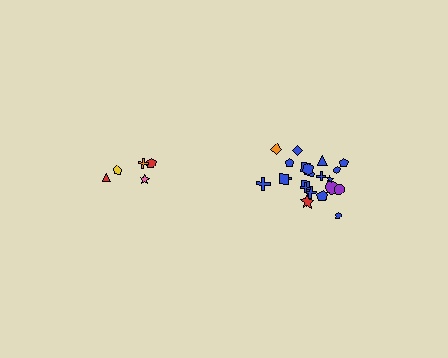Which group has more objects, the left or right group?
The right group.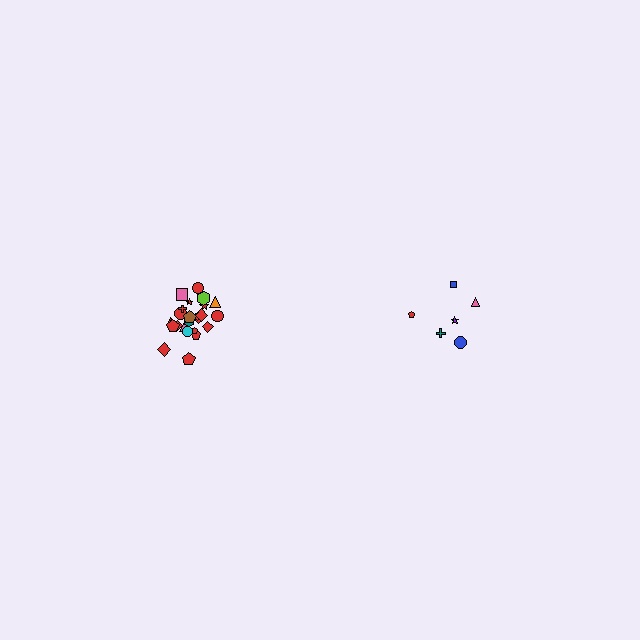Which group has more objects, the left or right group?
The left group.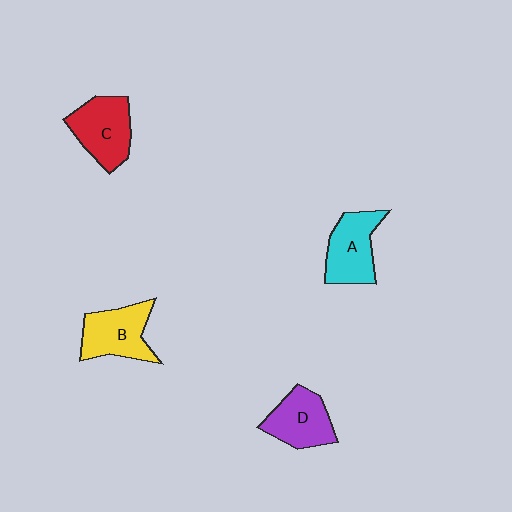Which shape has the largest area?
Shape C (red).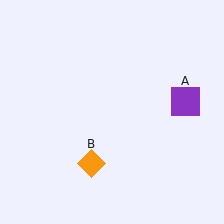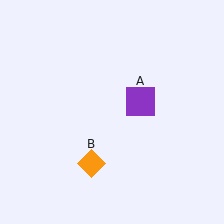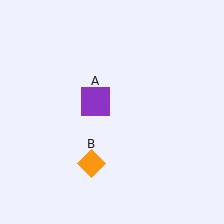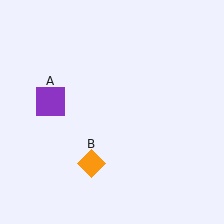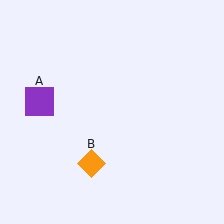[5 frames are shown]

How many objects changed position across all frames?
1 object changed position: purple square (object A).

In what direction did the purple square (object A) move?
The purple square (object A) moved left.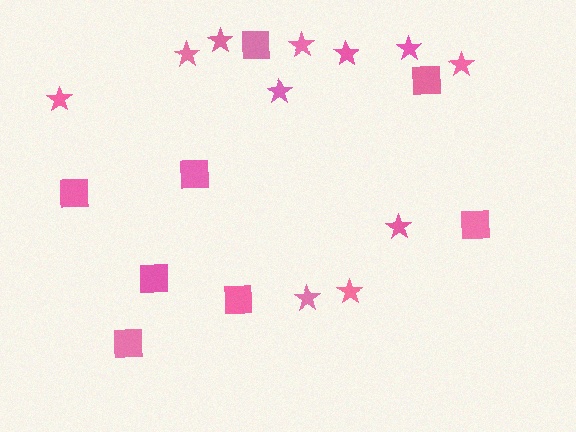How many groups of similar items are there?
There are 2 groups: one group of stars (11) and one group of squares (8).